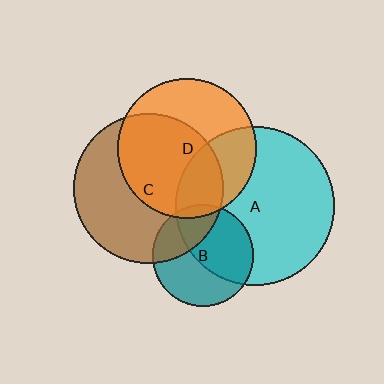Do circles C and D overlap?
Yes.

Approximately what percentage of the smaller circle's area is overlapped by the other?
Approximately 55%.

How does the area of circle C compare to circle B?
Approximately 2.2 times.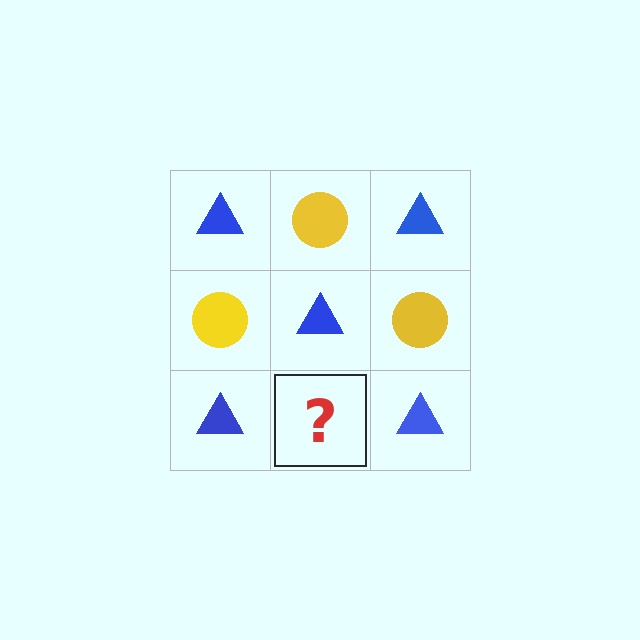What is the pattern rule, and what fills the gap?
The rule is that it alternates blue triangle and yellow circle in a checkerboard pattern. The gap should be filled with a yellow circle.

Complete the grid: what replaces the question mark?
The question mark should be replaced with a yellow circle.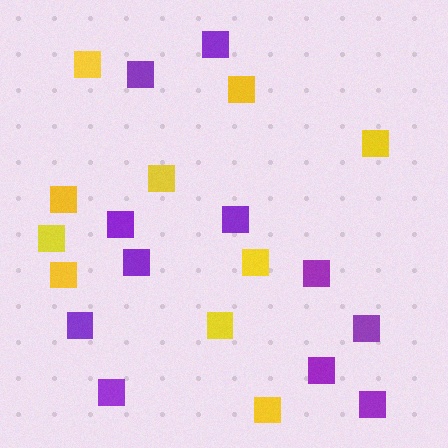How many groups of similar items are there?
There are 2 groups: one group of purple squares (11) and one group of yellow squares (10).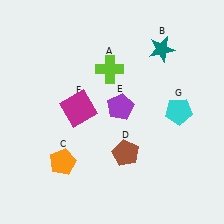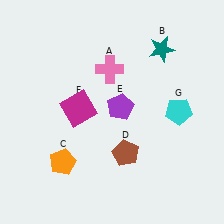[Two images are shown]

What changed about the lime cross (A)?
In Image 1, A is lime. In Image 2, it changed to pink.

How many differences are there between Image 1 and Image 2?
There is 1 difference between the two images.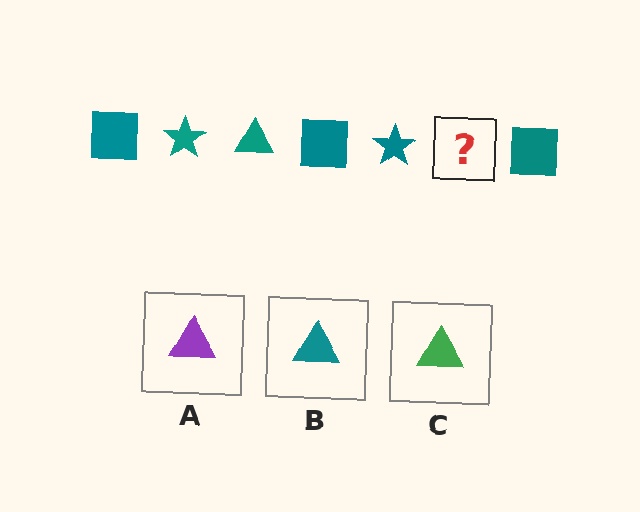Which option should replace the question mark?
Option B.